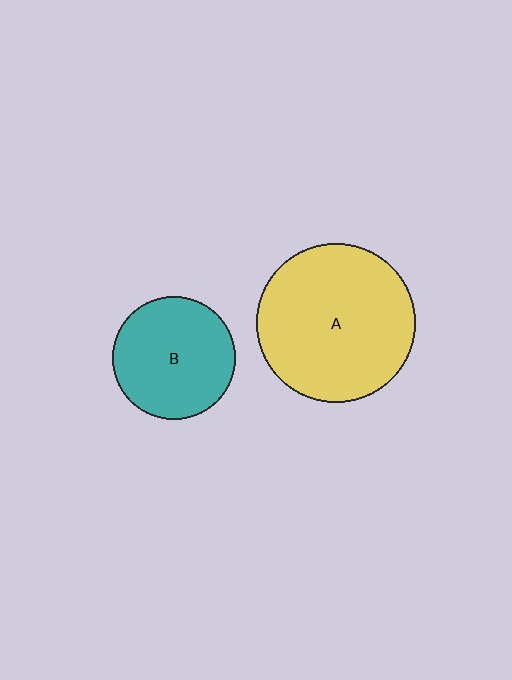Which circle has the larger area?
Circle A (yellow).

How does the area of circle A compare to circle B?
Approximately 1.7 times.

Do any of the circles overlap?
No, none of the circles overlap.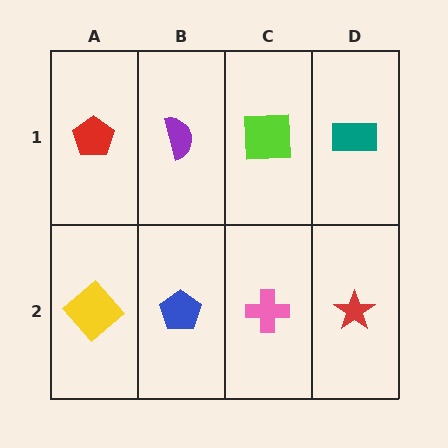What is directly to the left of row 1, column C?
A purple semicircle.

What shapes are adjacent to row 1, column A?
A yellow diamond (row 2, column A), a purple semicircle (row 1, column B).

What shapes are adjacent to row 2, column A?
A red pentagon (row 1, column A), a blue pentagon (row 2, column B).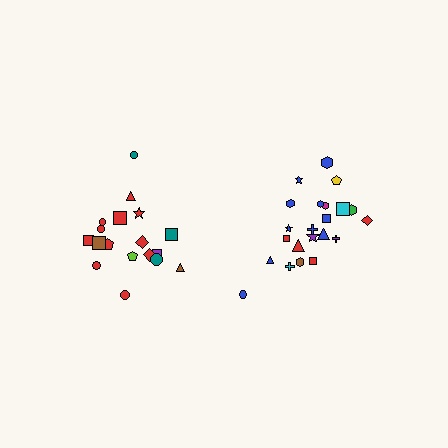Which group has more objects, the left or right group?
The right group.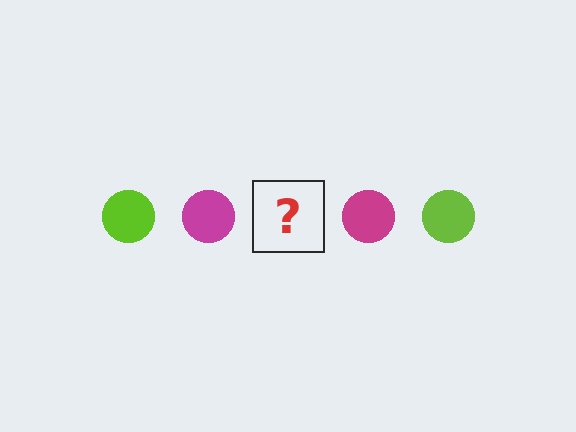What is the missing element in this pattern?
The missing element is a lime circle.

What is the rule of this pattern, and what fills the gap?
The rule is that the pattern cycles through lime, magenta circles. The gap should be filled with a lime circle.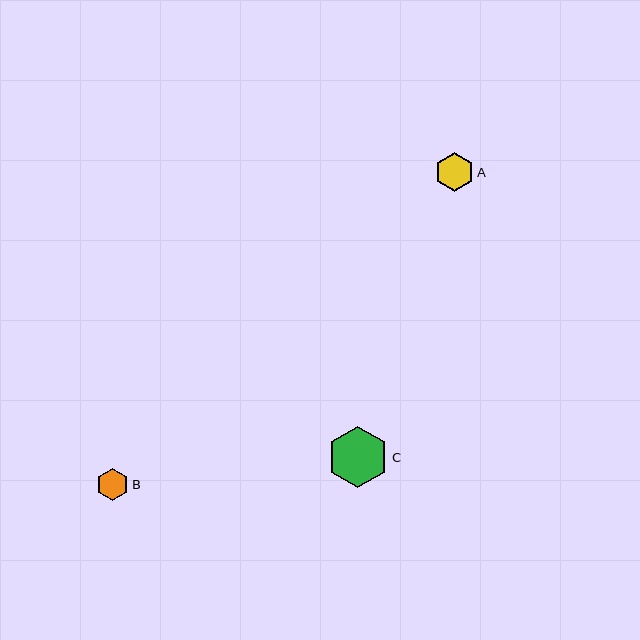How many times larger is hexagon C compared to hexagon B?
Hexagon C is approximately 1.9 times the size of hexagon B.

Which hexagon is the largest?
Hexagon C is the largest with a size of approximately 62 pixels.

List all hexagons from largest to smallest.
From largest to smallest: C, A, B.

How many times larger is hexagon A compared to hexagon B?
Hexagon A is approximately 1.2 times the size of hexagon B.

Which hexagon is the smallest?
Hexagon B is the smallest with a size of approximately 33 pixels.